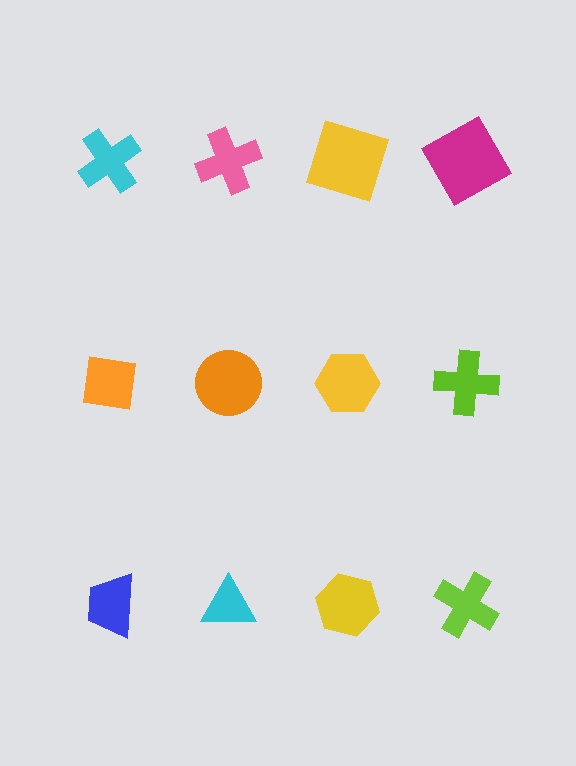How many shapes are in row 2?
4 shapes.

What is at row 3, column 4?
A lime cross.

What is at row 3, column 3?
A yellow hexagon.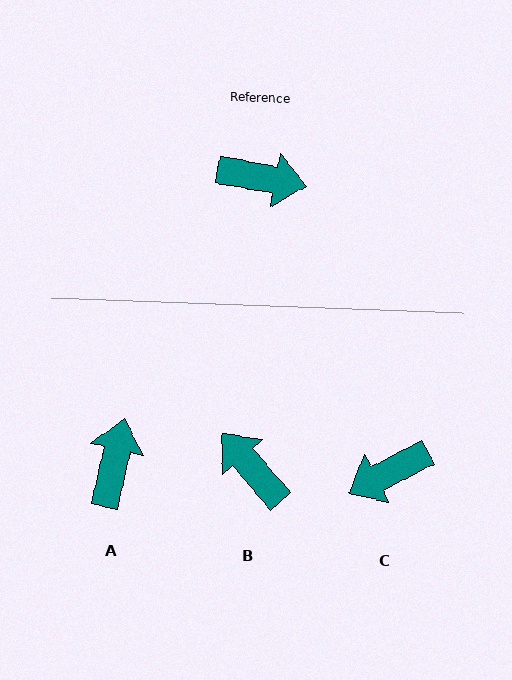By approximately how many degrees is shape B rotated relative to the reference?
Approximately 141 degrees counter-clockwise.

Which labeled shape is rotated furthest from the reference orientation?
C, about 143 degrees away.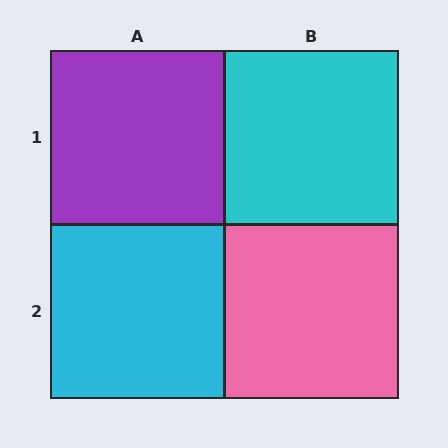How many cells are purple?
1 cell is purple.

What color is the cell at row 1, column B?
Cyan.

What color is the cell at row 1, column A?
Purple.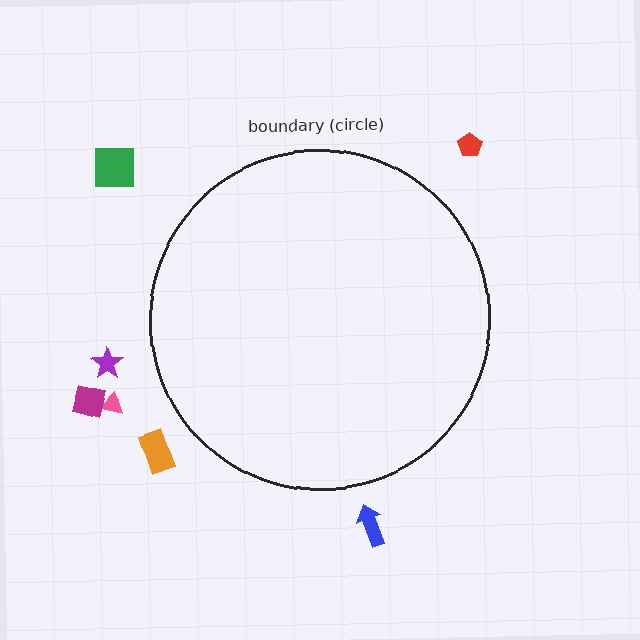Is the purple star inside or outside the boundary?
Outside.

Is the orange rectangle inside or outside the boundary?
Outside.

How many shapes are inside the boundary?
0 inside, 7 outside.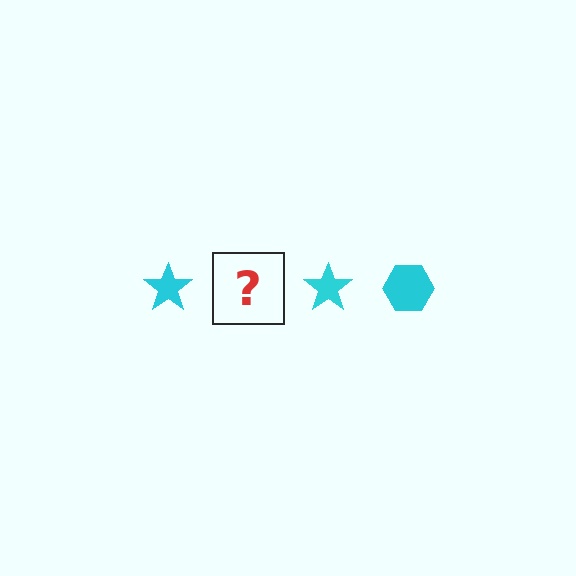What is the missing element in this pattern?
The missing element is a cyan hexagon.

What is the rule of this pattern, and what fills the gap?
The rule is that the pattern cycles through star, hexagon shapes in cyan. The gap should be filled with a cyan hexagon.